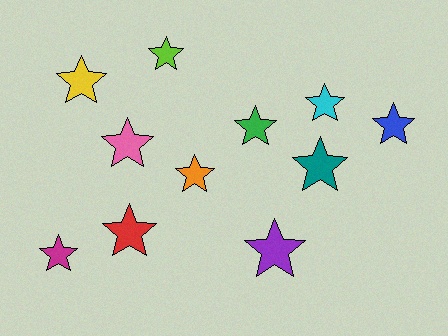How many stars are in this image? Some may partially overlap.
There are 11 stars.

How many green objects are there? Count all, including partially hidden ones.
There is 1 green object.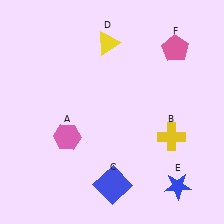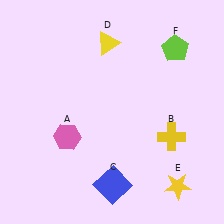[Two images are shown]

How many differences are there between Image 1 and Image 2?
There are 2 differences between the two images.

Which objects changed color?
E changed from blue to yellow. F changed from pink to lime.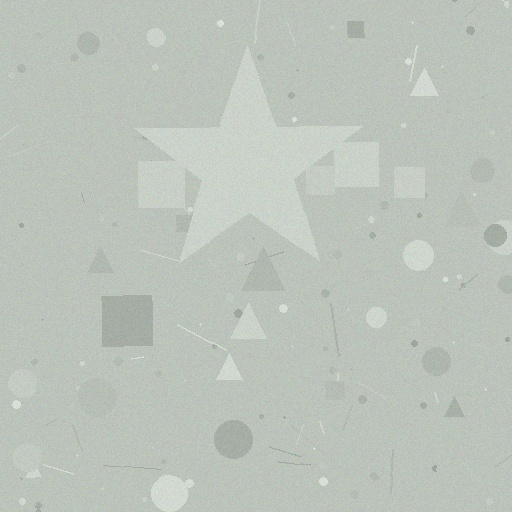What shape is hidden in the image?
A star is hidden in the image.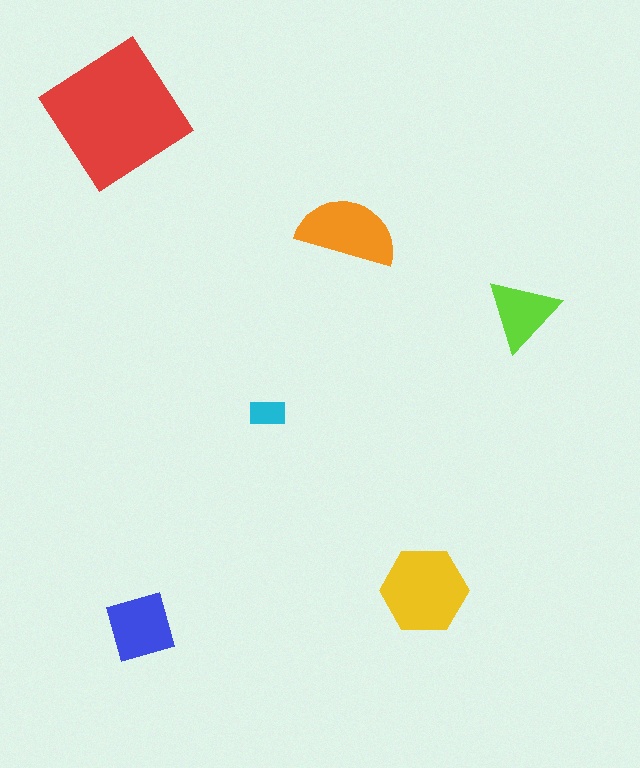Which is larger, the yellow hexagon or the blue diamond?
The yellow hexagon.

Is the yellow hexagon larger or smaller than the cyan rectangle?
Larger.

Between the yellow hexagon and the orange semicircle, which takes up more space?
The yellow hexagon.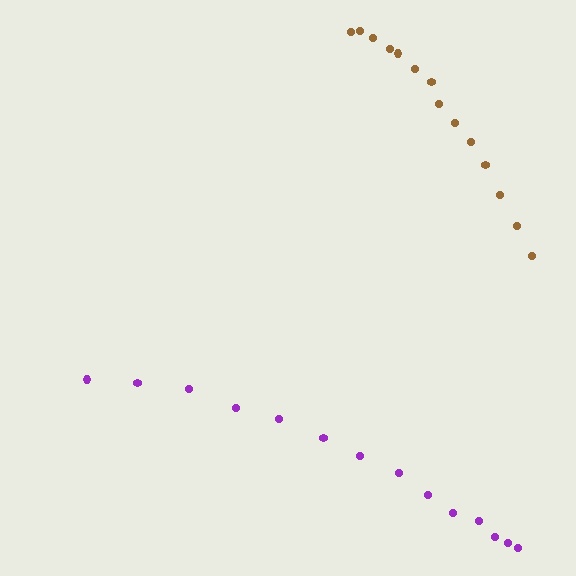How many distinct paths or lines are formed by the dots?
There are 2 distinct paths.